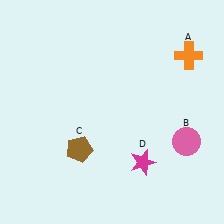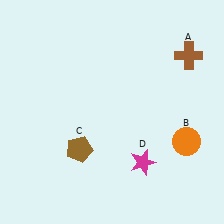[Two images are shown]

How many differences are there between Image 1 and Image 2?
There are 2 differences between the two images.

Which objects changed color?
A changed from orange to brown. B changed from pink to orange.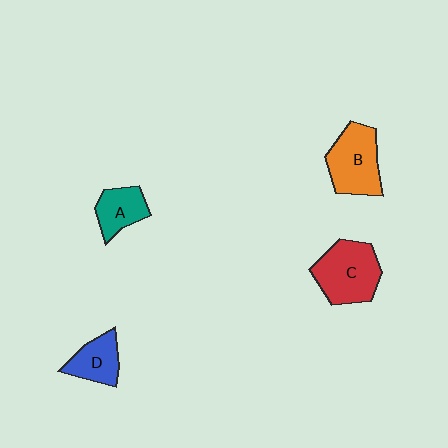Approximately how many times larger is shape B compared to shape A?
Approximately 1.6 times.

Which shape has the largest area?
Shape C (red).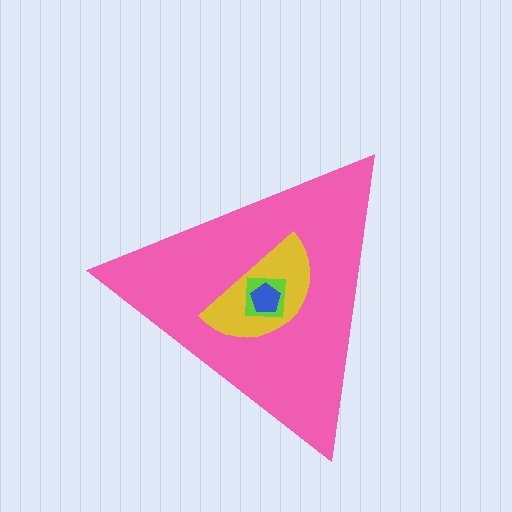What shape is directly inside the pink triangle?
The yellow semicircle.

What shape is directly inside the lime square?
The blue pentagon.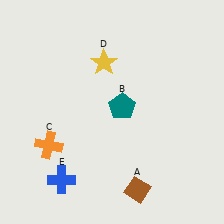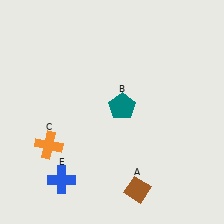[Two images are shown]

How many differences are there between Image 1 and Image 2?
There is 1 difference between the two images.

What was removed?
The yellow star (D) was removed in Image 2.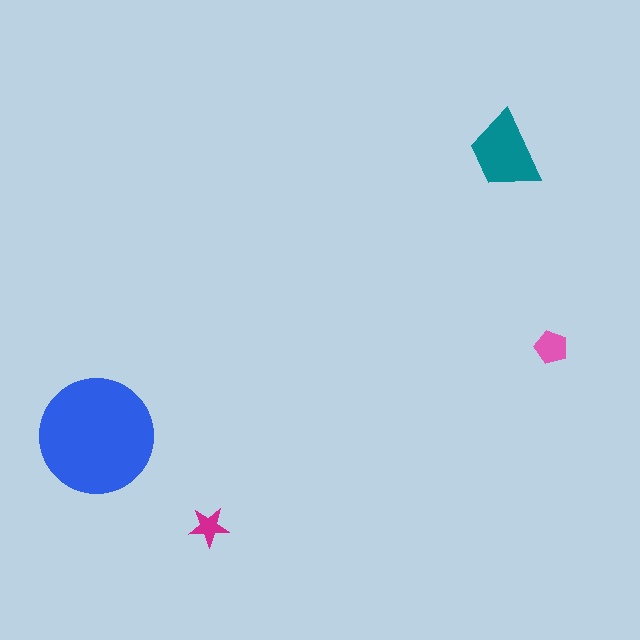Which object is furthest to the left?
The blue circle is leftmost.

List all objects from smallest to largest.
The magenta star, the pink pentagon, the teal trapezoid, the blue circle.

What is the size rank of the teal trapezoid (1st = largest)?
2nd.